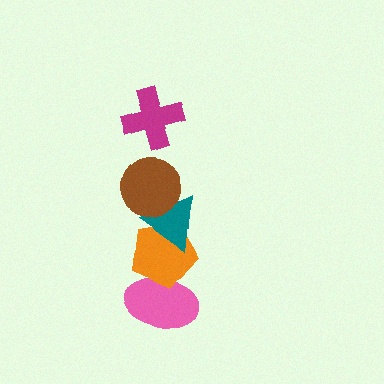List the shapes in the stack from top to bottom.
From top to bottom: the magenta cross, the brown circle, the teal triangle, the orange pentagon, the pink ellipse.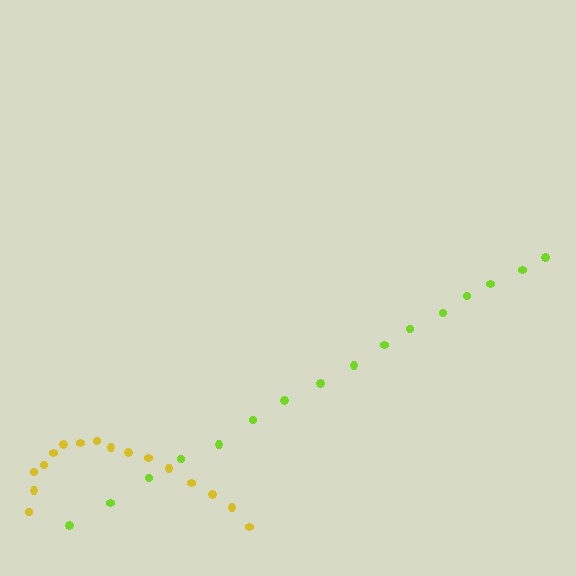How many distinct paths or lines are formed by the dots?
There are 2 distinct paths.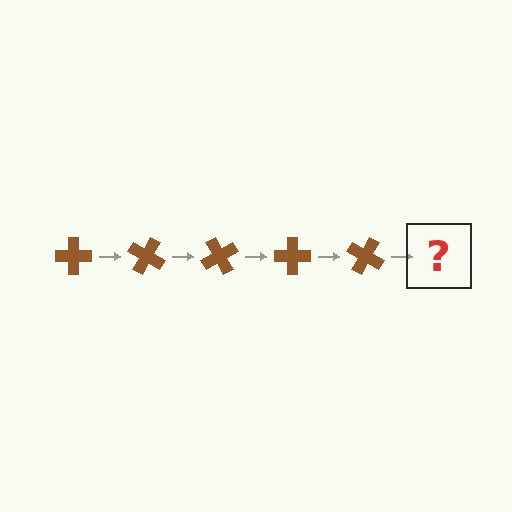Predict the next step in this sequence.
The next step is a brown cross rotated 150 degrees.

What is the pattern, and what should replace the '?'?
The pattern is that the cross rotates 30 degrees each step. The '?' should be a brown cross rotated 150 degrees.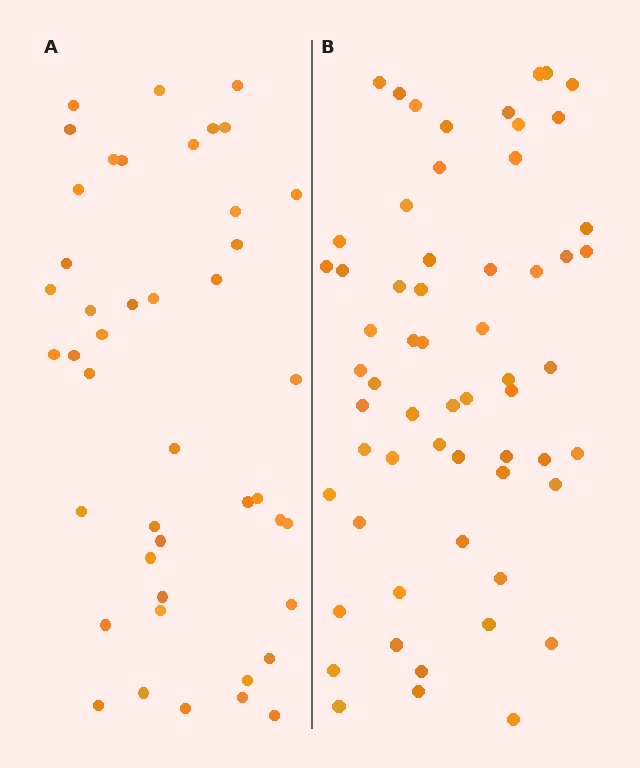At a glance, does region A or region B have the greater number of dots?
Region B (the right region) has more dots.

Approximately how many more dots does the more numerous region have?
Region B has approximately 15 more dots than region A.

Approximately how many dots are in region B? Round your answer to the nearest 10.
About 60 dots.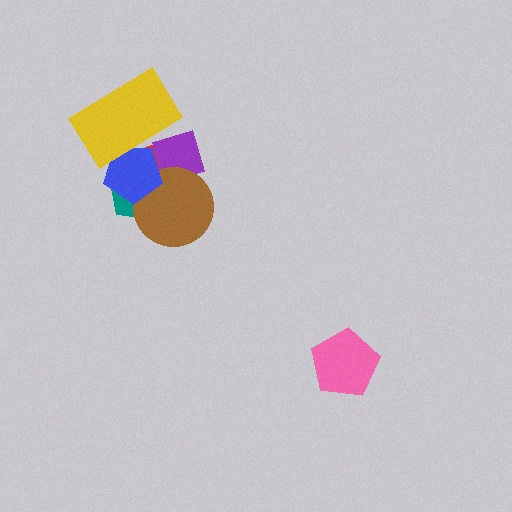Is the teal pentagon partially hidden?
Yes, it is partially covered by another shape.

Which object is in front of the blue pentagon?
The yellow rectangle is in front of the blue pentagon.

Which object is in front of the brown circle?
The blue pentagon is in front of the brown circle.